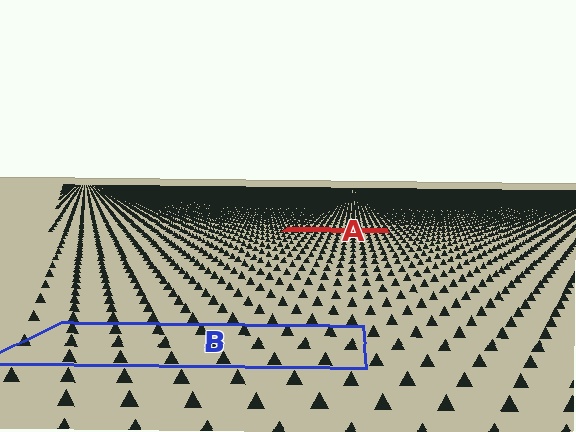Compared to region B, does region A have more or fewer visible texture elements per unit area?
Region A has more texture elements per unit area — they are packed more densely because it is farther away.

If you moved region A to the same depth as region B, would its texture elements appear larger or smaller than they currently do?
They would appear larger. At a closer depth, the same texture elements are projected at a bigger on-screen size.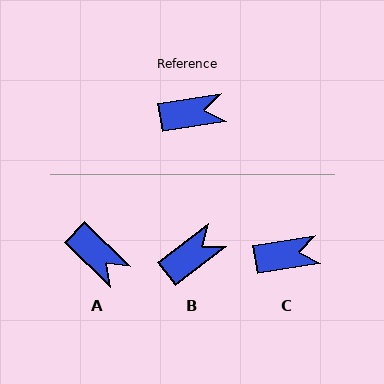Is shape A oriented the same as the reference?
No, it is off by about 53 degrees.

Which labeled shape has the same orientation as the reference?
C.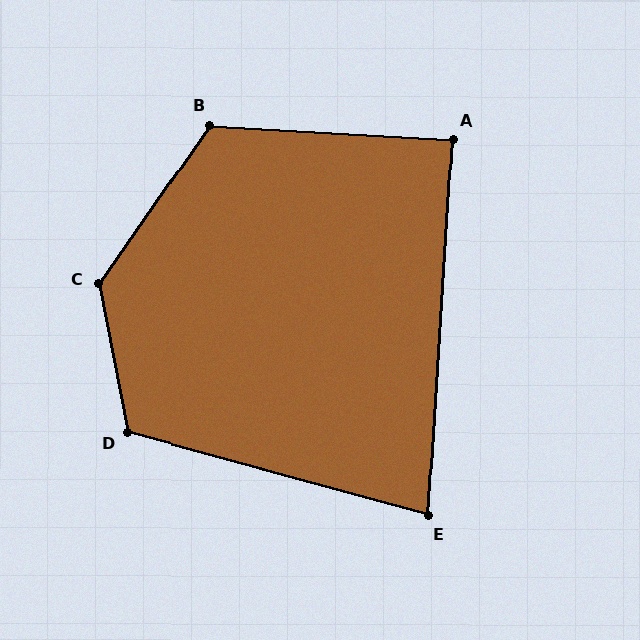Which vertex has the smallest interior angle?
E, at approximately 78 degrees.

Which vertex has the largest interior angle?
C, at approximately 135 degrees.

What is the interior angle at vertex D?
Approximately 116 degrees (obtuse).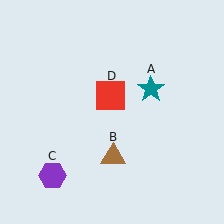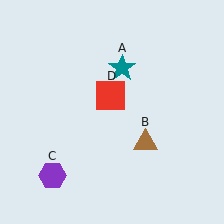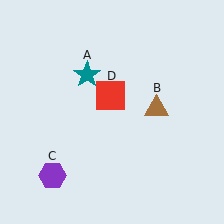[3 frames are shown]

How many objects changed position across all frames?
2 objects changed position: teal star (object A), brown triangle (object B).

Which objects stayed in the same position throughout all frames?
Purple hexagon (object C) and red square (object D) remained stationary.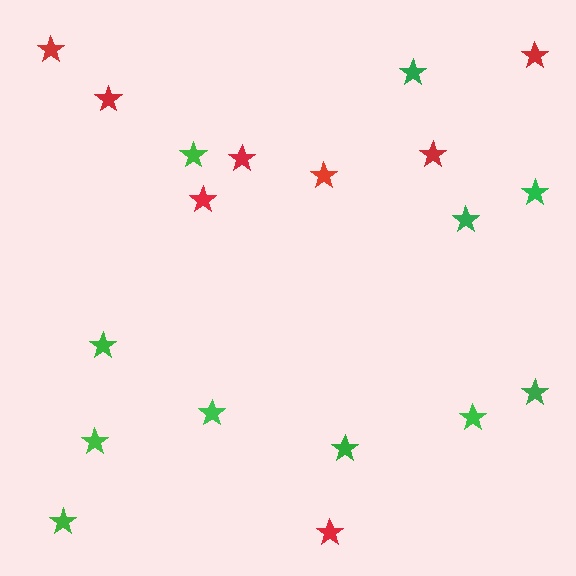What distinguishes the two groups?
There are 2 groups: one group of red stars (8) and one group of green stars (11).